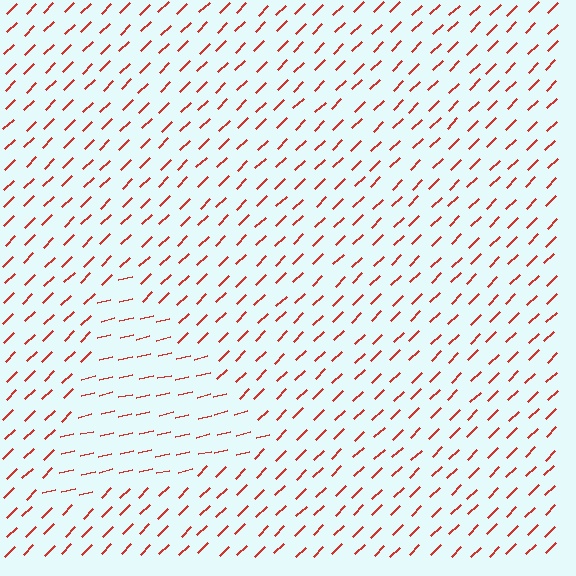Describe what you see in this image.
The image is filled with small red line segments. A triangle region in the image has lines oriented differently from the surrounding lines, creating a visible texture boundary.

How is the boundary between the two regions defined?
The boundary is defined purely by a change in line orientation (approximately 32 degrees difference). All lines are the same color and thickness.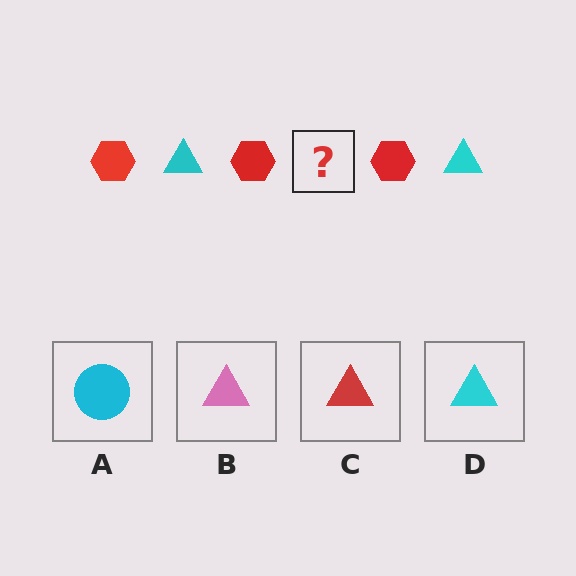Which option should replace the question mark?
Option D.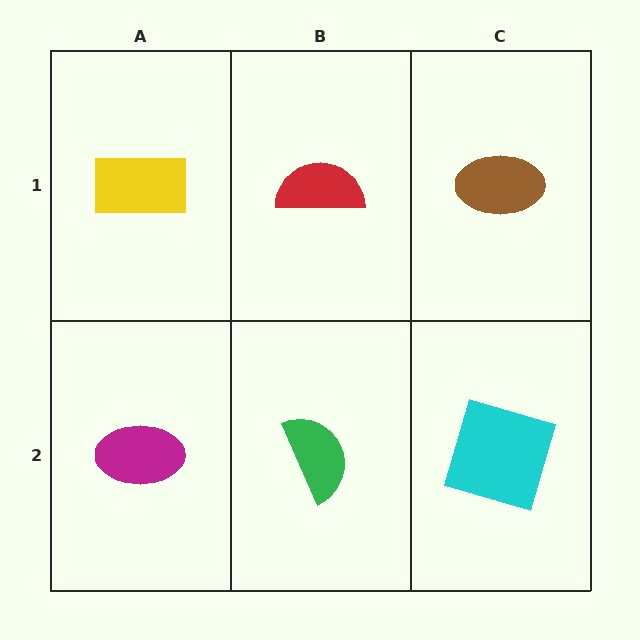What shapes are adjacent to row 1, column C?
A cyan square (row 2, column C), a red semicircle (row 1, column B).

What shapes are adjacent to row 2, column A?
A yellow rectangle (row 1, column A), a green semicircle (row 2, column B).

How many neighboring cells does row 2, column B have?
3.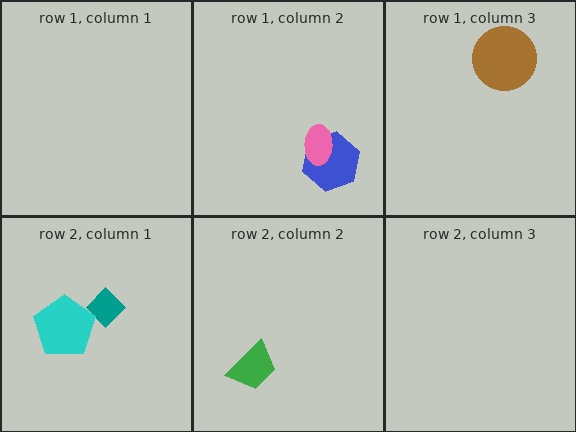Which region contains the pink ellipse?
The row 1, column 2 region.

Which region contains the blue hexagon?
The row 1, column 2 region.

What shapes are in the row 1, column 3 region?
The brown circle.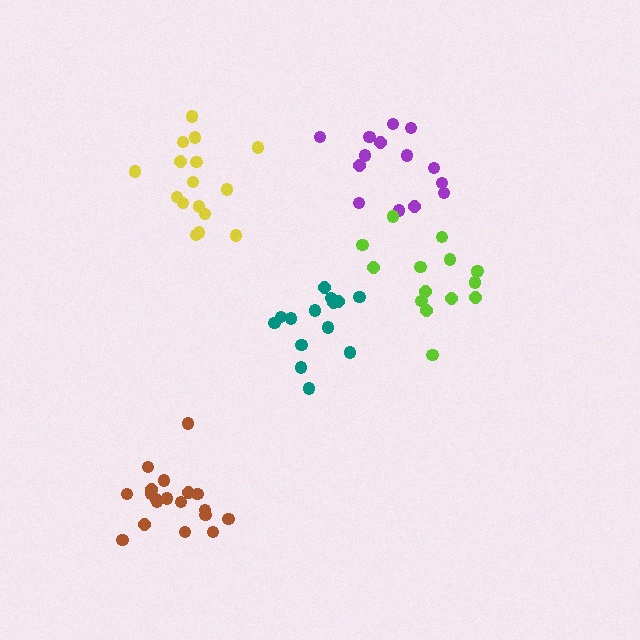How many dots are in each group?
Group 1: 16 dots, Group 2: 19 dots, Group 3: 14 dots, Group 4: 14 dots, Group 5: 15 dots (78 total).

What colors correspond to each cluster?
The clusters are colored: yellow, brown, teal, purple, lime.